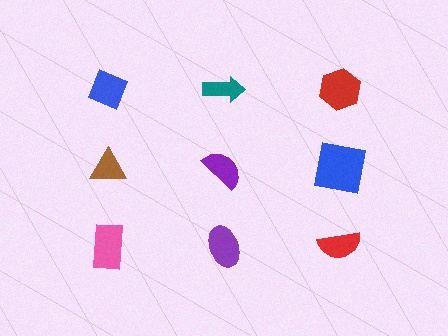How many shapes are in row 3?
3 shapes.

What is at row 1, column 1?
A blue diamond.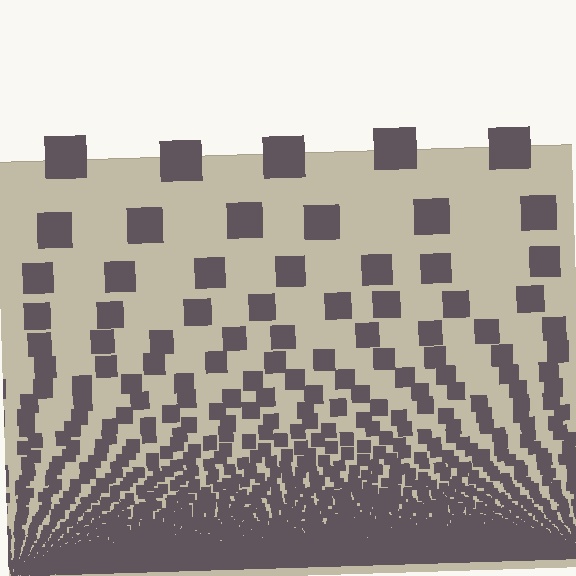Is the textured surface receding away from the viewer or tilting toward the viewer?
The surface appears to tilt toward the viewer. Texture elements get larger and sparser toward the top.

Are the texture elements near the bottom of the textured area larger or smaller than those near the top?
Smaller. The gradient is inverted — elements near the bottom are smaller and denser.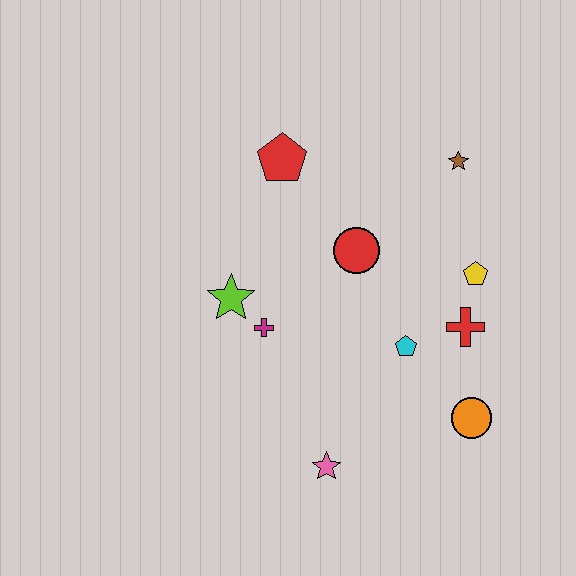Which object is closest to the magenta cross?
The lime star is closest to the magenta cross.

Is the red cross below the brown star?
Yes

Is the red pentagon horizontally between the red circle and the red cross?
No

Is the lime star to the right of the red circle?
No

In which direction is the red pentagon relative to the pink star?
The red pentagon is above the pink star.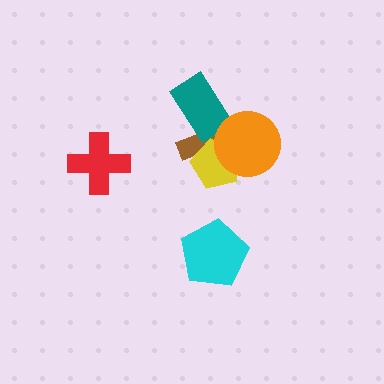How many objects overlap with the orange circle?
2 objects overlap with the orange circle.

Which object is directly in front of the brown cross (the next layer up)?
The yellow pentagon is directly in front of the brown cross.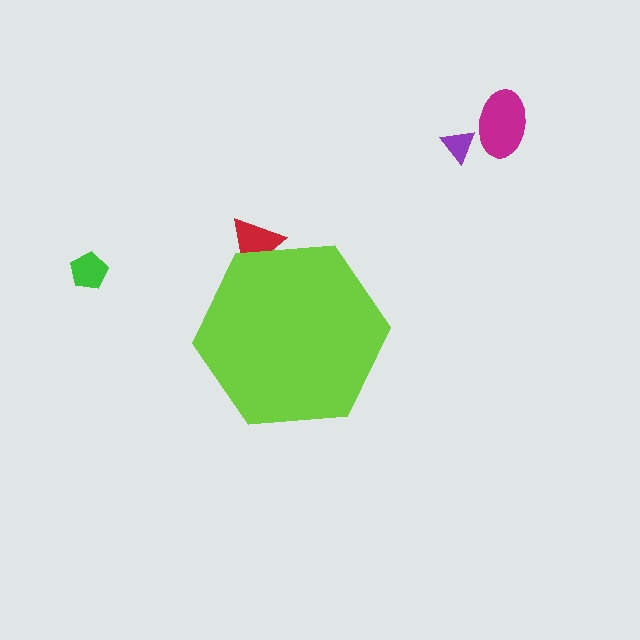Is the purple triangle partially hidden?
No, the purple triangle is fully visible.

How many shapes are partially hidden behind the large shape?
1 shape is partially hidden.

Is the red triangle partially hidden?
Yes, the red triangle is partially hidden behind the lime hexagon.